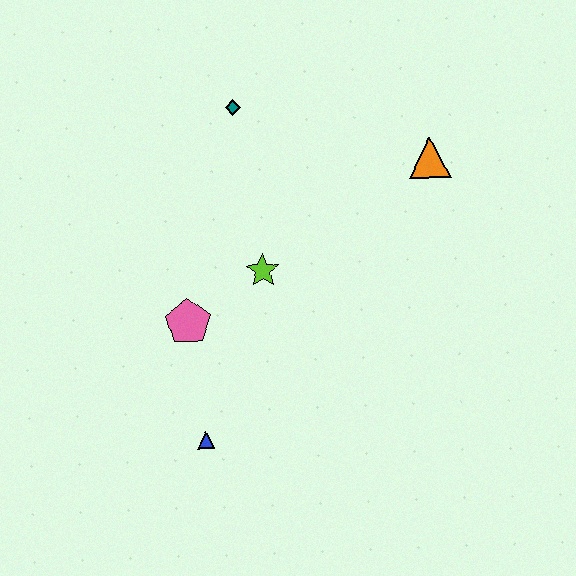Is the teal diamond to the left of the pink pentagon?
No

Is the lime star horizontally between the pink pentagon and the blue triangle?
No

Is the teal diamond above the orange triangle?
Yes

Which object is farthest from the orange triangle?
The blue triangle is farthest from the orange triangle.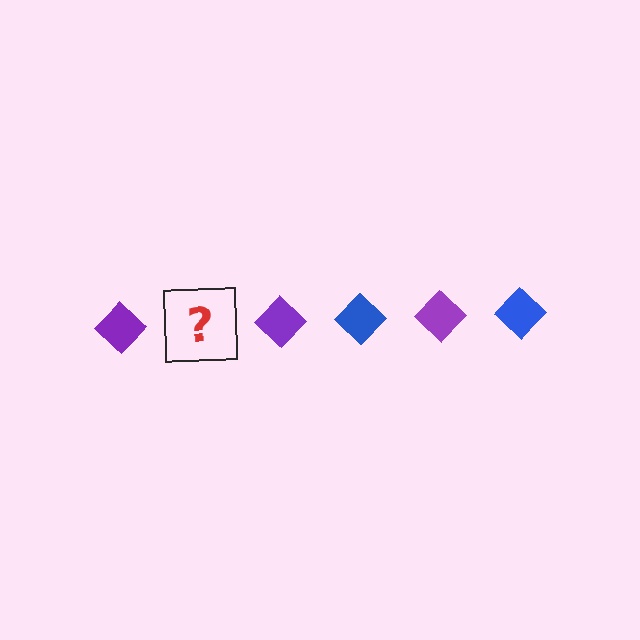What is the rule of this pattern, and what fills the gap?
The rule is that the pattern cycles through purple, blue diamonds. The gap should be filled with a blue diamond.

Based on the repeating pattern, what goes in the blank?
The blank should be a blue diamond.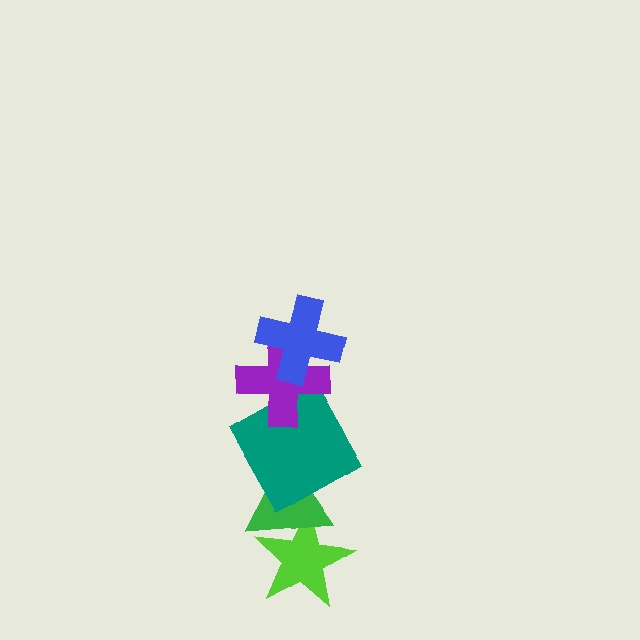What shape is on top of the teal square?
The purple cross is on top of the teal square.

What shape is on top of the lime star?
The green triangle is on top of the lime star.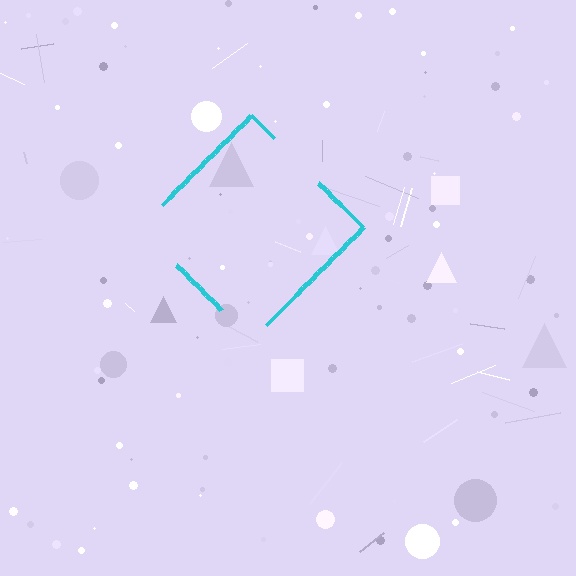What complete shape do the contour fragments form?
The contour fragments form a diamond.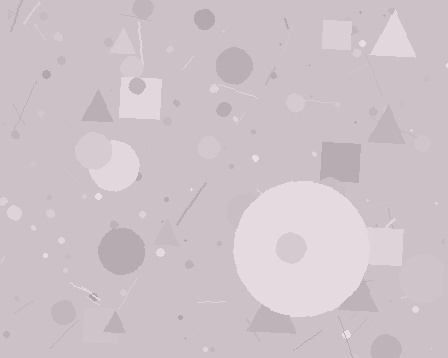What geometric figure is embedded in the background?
A circle is embedded in the background.